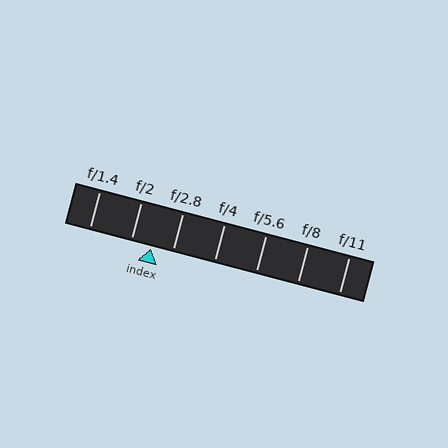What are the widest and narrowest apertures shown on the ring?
The widest aperture shown is f/1.4 and the narrowest is f/11.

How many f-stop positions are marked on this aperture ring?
There are 7 f-stop positions marked.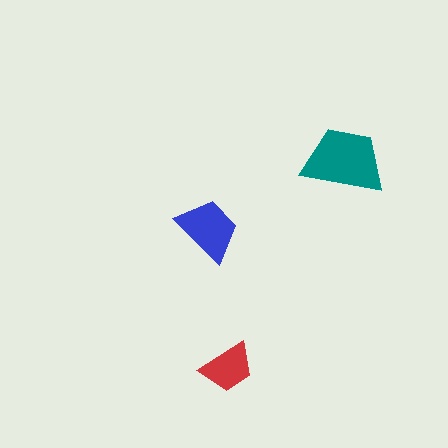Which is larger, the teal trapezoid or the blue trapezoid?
The teal one.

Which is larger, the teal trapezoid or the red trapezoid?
The teal one.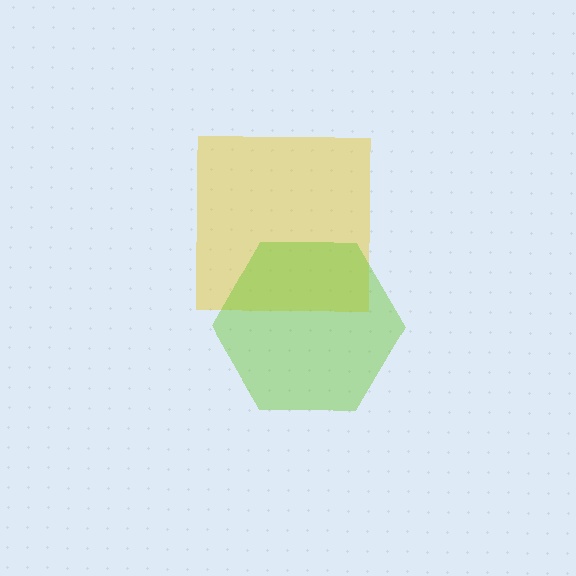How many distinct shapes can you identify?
There are 2 distinct shapes: a yellow square, a lime hexagon.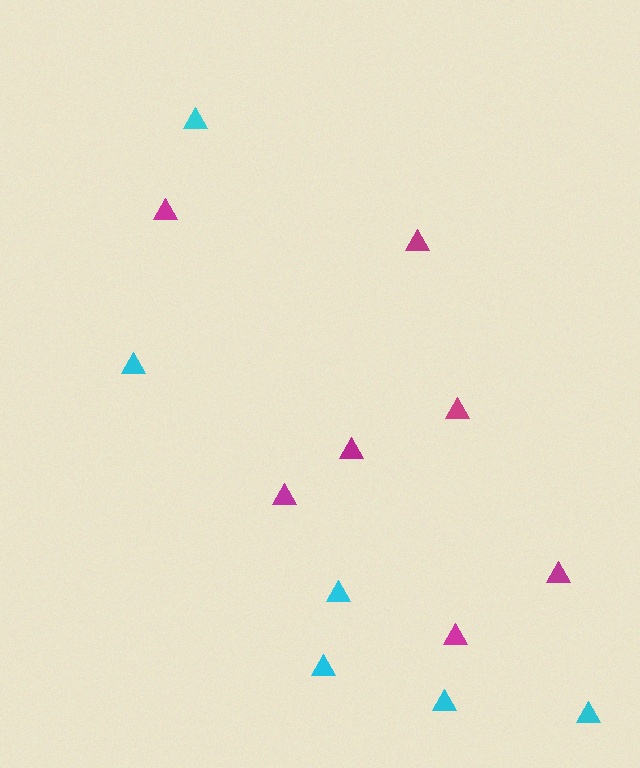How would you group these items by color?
There are 2 groups: one group of cyan triangles (6) and one group of magenta triangles (7).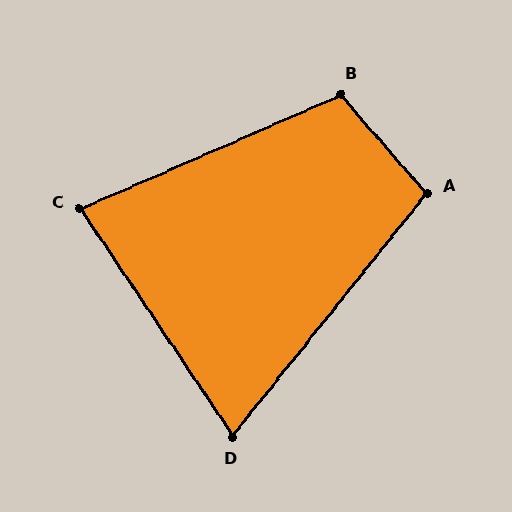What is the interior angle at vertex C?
Approximately 80 degrees (acute).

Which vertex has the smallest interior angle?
D, at approximately 73 degrees.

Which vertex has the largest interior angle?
B, at approximately 107 degrees.